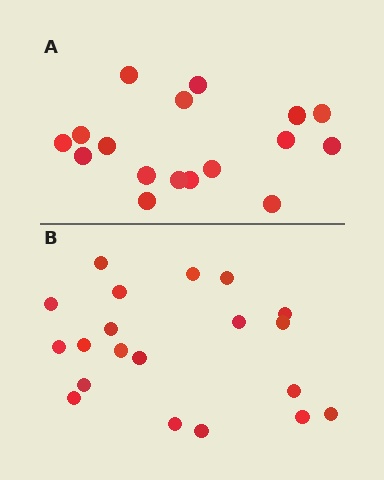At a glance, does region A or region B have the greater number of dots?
Region B (the bottom region) has more dots.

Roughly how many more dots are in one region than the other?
Region B has just a few more — roughly 2 or 3 more dots than region A.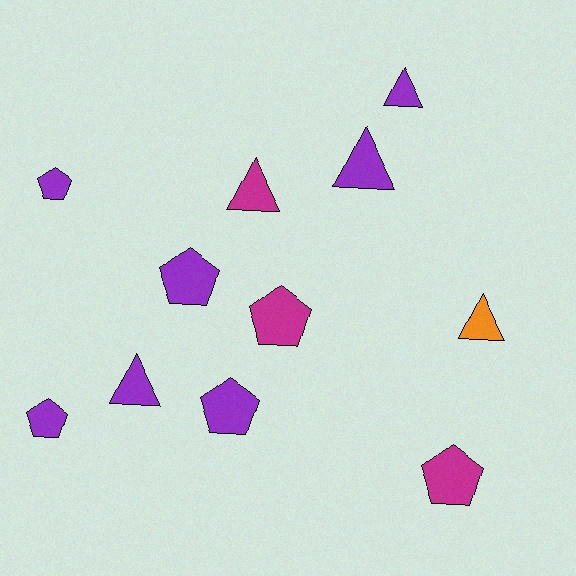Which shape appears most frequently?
Pentagon, with 6 objects.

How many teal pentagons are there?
There are no teal pentagons.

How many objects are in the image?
There are 11 objects.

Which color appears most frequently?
Purple, with 7 objects.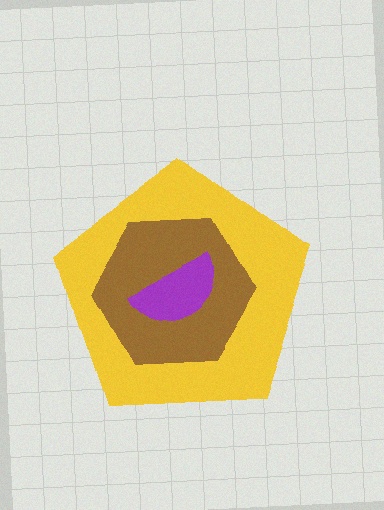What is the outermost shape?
The yellow pentagon.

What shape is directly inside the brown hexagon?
The purple semicircle.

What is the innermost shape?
The purple semicircle.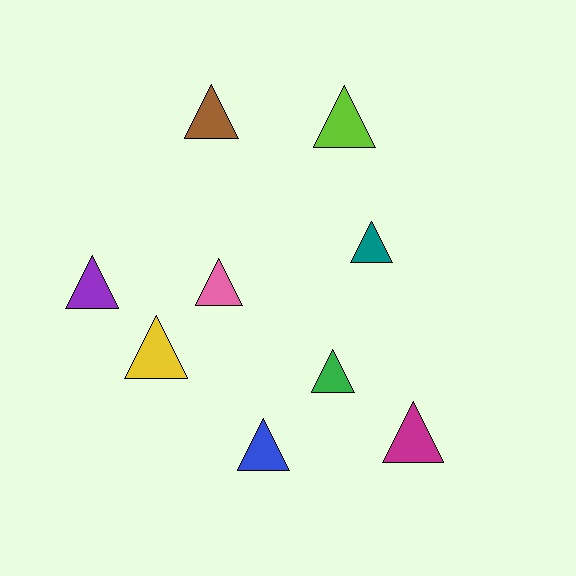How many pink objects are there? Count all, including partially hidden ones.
There is 1 pink object.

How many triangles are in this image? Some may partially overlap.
There are 9 triangles.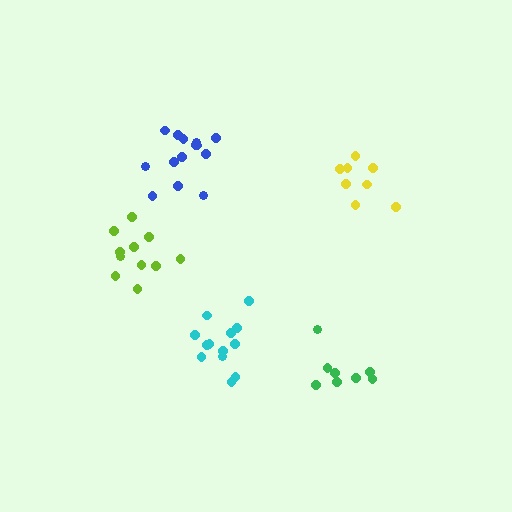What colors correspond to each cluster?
The clusters are colored: blue, yellow, green, cyan, lime.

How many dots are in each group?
Group 1: 14 dots, Group 2: 8 dots, Group 3: 8 dots, Group 4: 13 dots, Group 5: 11 dots (54 total).